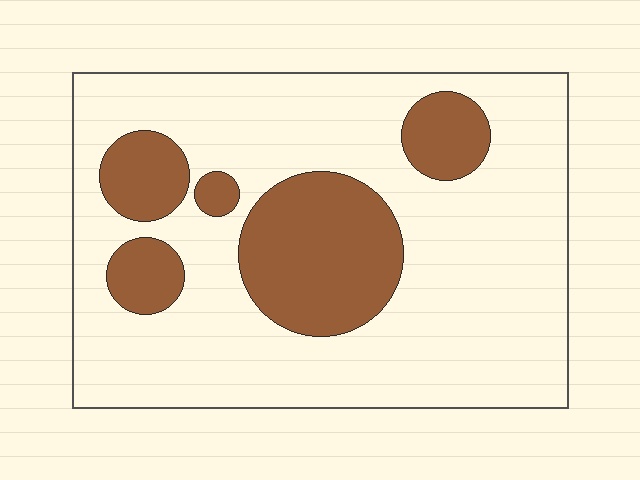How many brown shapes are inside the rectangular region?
5.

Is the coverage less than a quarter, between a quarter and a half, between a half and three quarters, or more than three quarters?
Less than a quarter.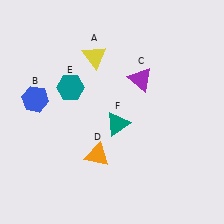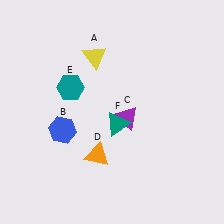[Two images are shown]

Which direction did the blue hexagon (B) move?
The blue hexagon (B) moved down.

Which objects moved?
The objects that moved are: the blue hexagon (B), the purple triangle (C).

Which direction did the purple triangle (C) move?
The purple triangle (C) moved down.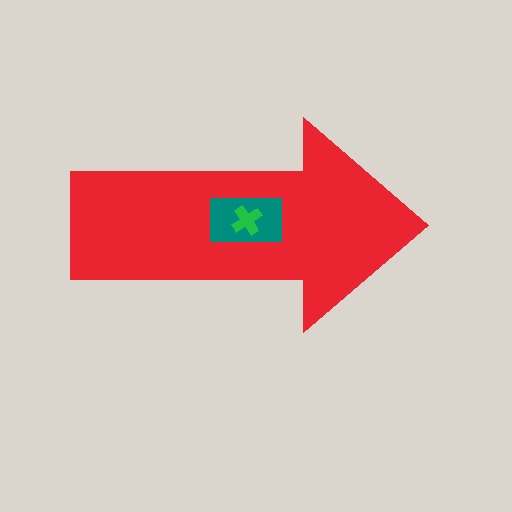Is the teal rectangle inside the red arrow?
Yes.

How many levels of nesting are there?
3.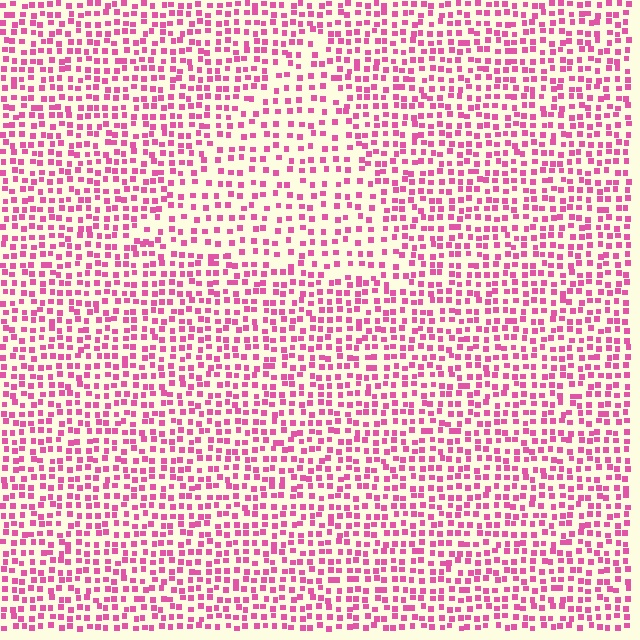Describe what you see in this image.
The image contains small pink elements arranged at two different densities. A triangle-shaped region is visible where the elements are less densely packed than the surrounding area.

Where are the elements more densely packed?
The elements are more densely packed outside the triangle boundary.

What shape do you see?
I see a triangle.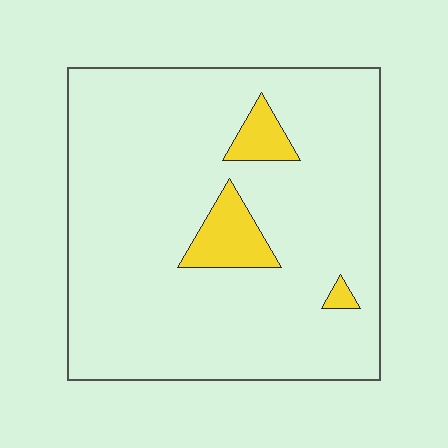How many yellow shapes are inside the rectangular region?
3.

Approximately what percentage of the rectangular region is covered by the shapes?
Approximately 10%.